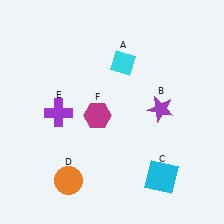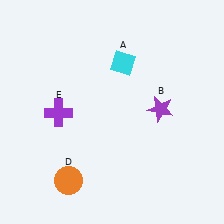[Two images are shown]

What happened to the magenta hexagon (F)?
The magenta hexagon (F) was removed in Image 2. It was in the bottom-left area of Image 1.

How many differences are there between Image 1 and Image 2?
There are 2 differences between the two images.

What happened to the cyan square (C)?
The cyan square (C) was removed in Image 2. It was in the bottom-right area of Image 1.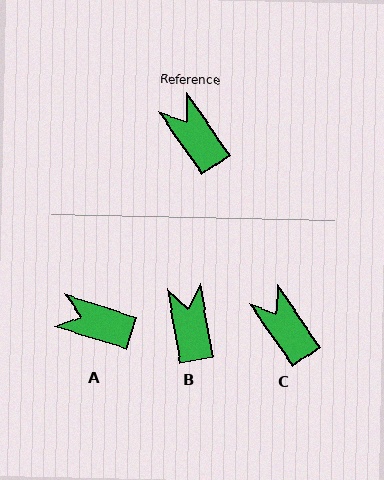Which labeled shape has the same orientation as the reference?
C.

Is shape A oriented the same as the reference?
No, it is off by about 37 degrees.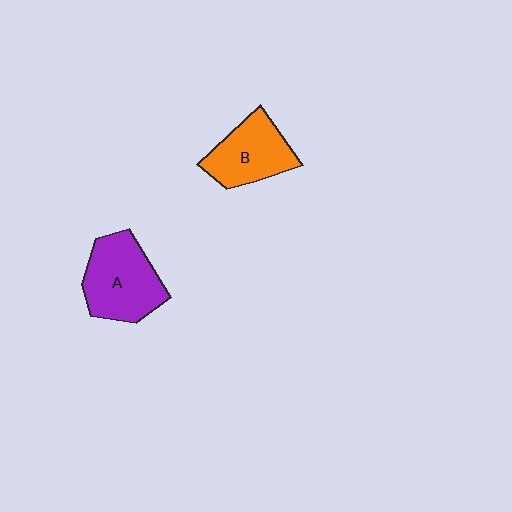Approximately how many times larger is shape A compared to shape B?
Approximately 1.2 times.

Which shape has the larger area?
Shape A (purple).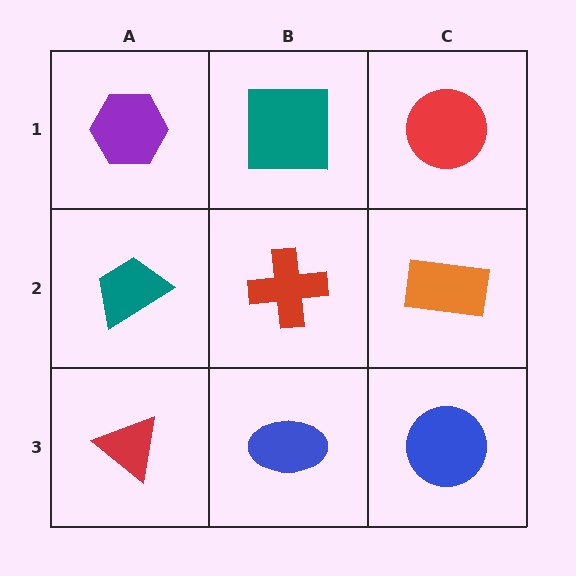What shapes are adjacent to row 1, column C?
An orange rectangle (row 2, column C), a teal square (row 1, column B).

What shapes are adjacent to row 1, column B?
A red cross (row 2, column B), a purple hexagon (row 1, column A), a red circle (row 1, column C).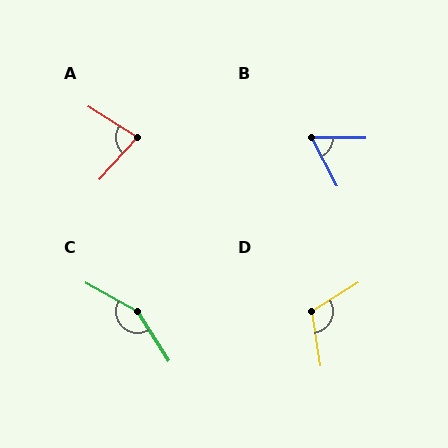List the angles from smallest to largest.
B (62°), A (80°), D (113°), C (152°).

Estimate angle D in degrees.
Approximately 113 degrees.